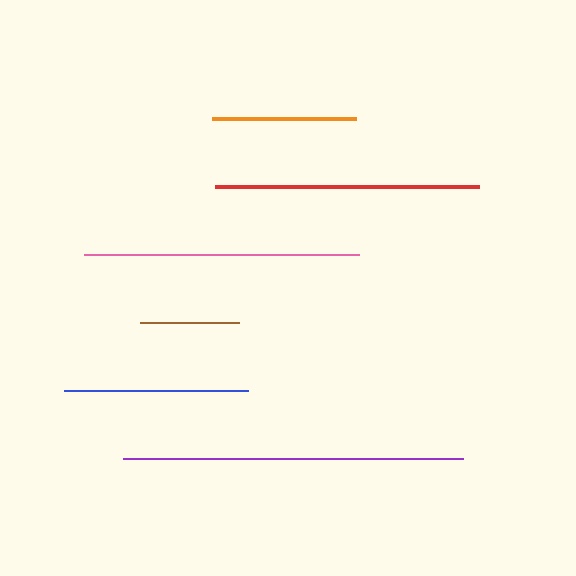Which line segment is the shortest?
The brown line is the shortest at approximately 100 pixels.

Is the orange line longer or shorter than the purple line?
The purple line is longer than the orange line.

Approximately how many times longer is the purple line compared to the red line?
The purple line is approximately 1.3 times the length of the red line.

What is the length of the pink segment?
The pink segment is approximately 275 pixels long.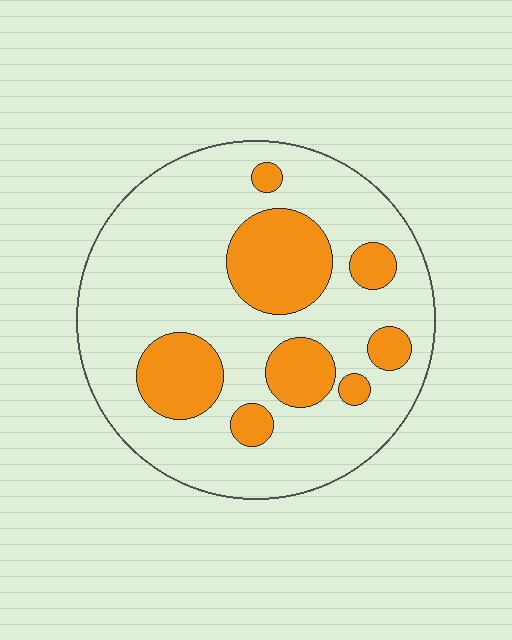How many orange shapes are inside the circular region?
8.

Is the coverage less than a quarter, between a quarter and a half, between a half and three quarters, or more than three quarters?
Between a quarter and a half.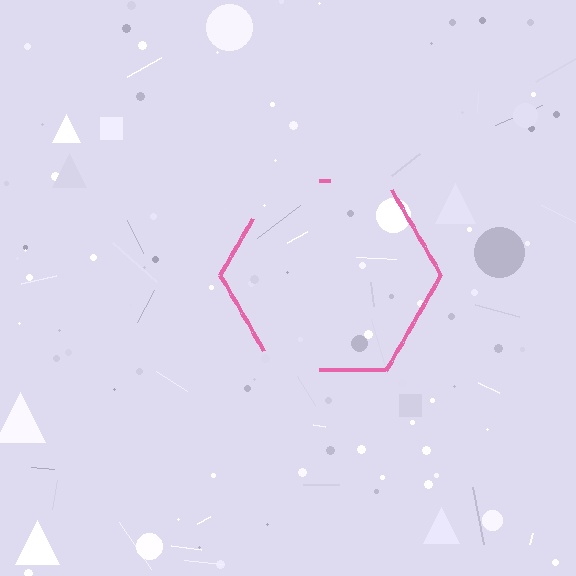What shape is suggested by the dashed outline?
The dashed outline suggests a hexagon.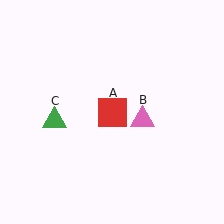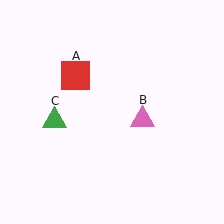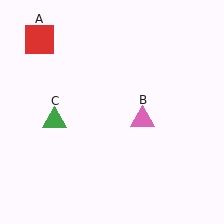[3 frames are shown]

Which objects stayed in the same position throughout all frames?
Pink triangle (object B) and green triangle (object C) remained stationary.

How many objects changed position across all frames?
1 object changed position: red square (object A).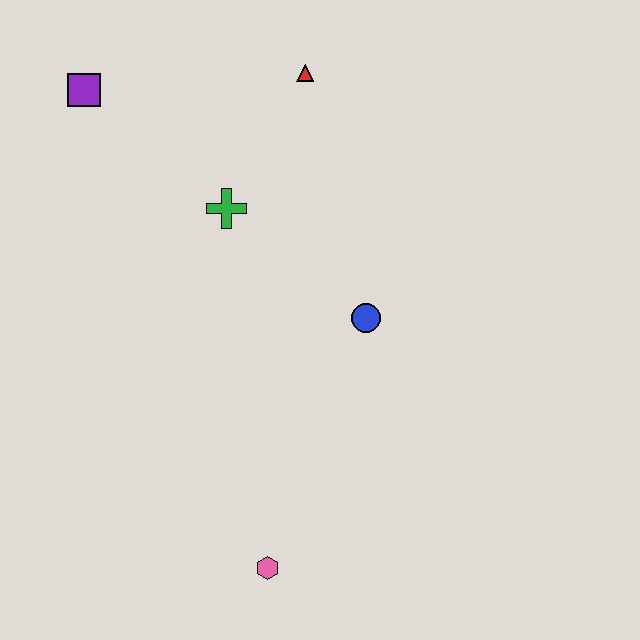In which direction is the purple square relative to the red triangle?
The purple square is to the left of the red triangle.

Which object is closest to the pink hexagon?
The blue circle is closest to the pink hexagon.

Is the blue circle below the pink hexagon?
No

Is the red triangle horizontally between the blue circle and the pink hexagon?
Yes